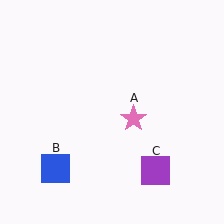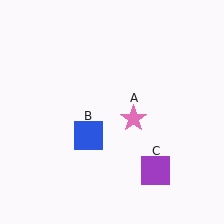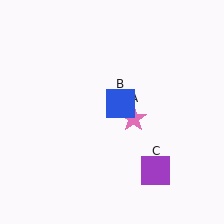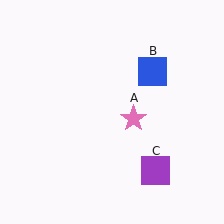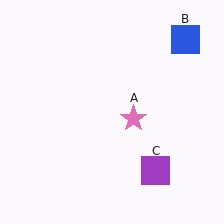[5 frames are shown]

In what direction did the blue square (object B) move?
The blue square (object B) moved up and to the right.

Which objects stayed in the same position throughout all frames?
Pink star (object A) and purple square (object C) remained stationary.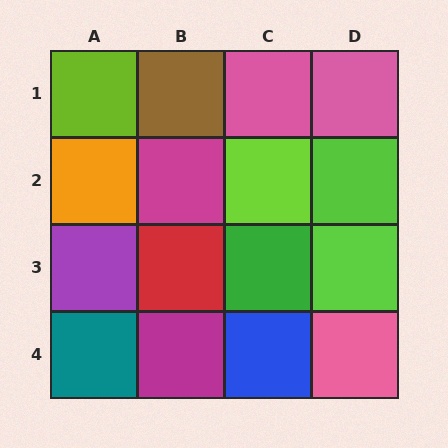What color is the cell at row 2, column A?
Orange.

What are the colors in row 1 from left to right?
Lime, brown, pink, pink.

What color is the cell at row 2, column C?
Lime.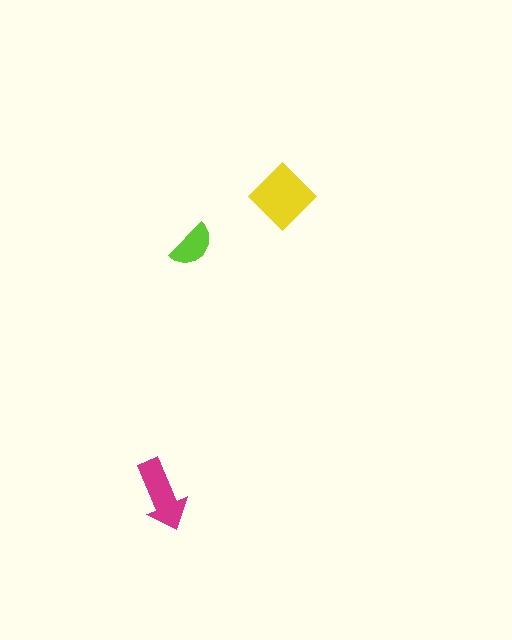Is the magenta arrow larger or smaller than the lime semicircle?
Larger.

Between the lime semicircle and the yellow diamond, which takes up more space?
The yellow diamond.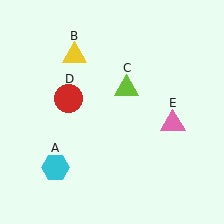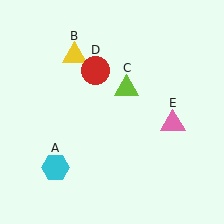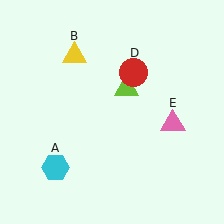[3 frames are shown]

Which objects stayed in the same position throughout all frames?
Cyan hexagon (object A) and yellow triangle (object B) and lime triangle (object C) and pink triangle (object E) remained stationary.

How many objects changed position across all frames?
1 object changed position: red circle (object D).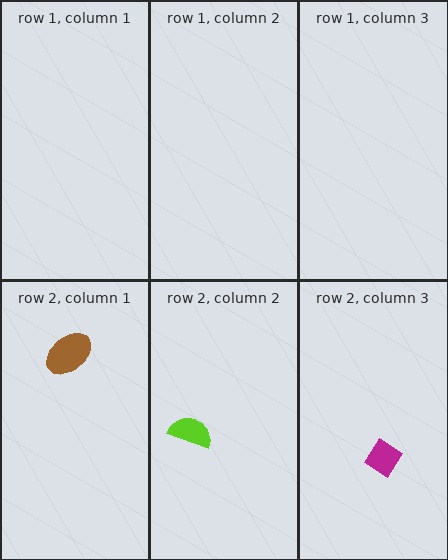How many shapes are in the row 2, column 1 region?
1.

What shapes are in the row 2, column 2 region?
The lime semicircle.